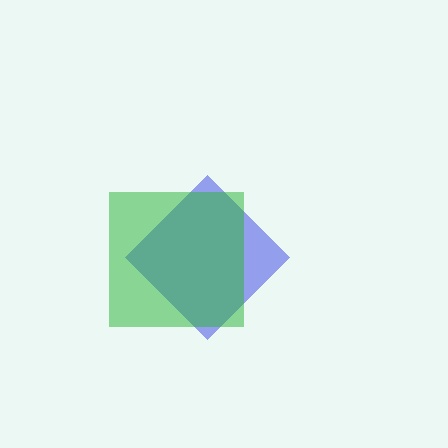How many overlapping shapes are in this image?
There are 2 overlapping shapes in the image.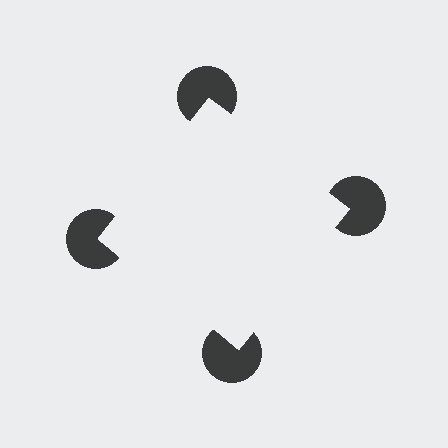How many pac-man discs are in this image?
There are 4 — one at each vertex of the illusory square.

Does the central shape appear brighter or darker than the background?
It typically appears slightly brighter than the background, even though no actual brightness change is drawn.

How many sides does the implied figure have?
4 sides.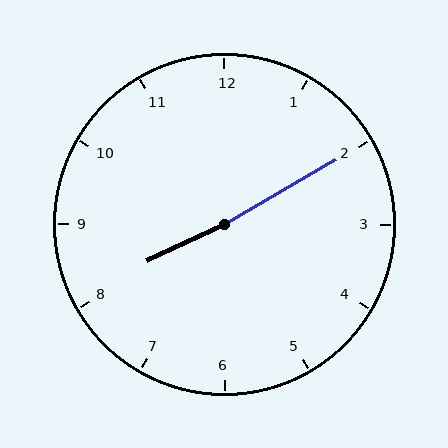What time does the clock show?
8:10.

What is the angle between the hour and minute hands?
Approximately 175 degrees.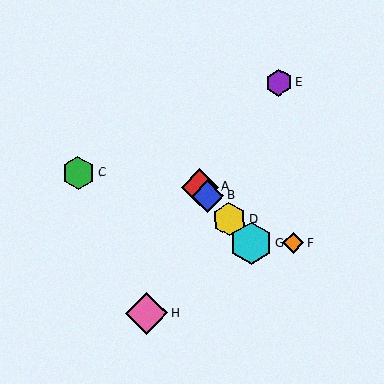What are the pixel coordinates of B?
Object B is at (208, 196).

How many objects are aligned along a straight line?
4 objects (A, B, D, G) are aligned along a straight line.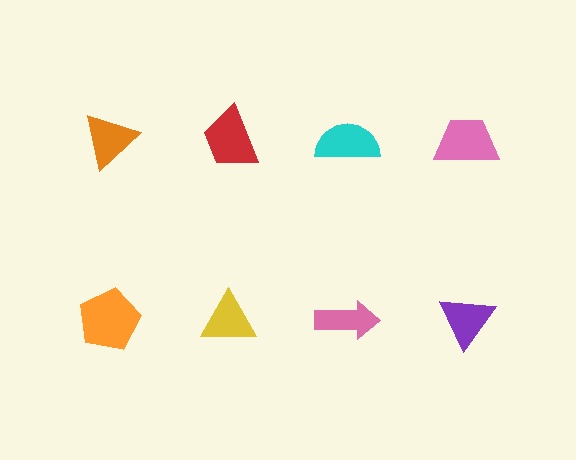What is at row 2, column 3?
A pink arrow.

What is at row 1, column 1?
An orange triangle.